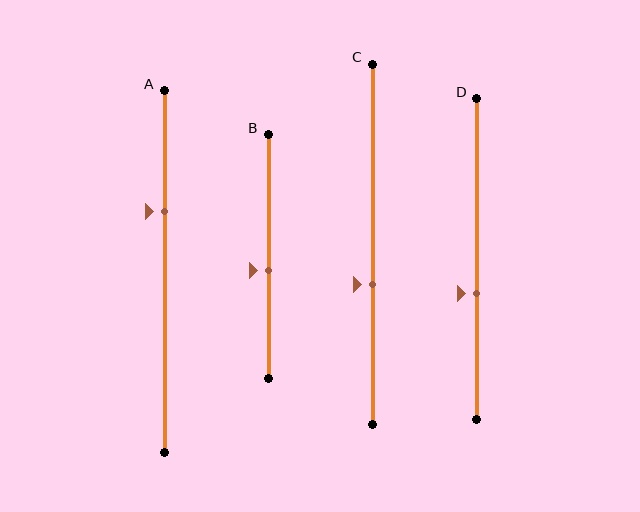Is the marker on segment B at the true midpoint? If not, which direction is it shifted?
No, the marker on segment B is shifted downward by about 6% of the segment length.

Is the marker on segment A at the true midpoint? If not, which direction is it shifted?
No, the marker on segment A is shifted upward by about 17% of the segment length.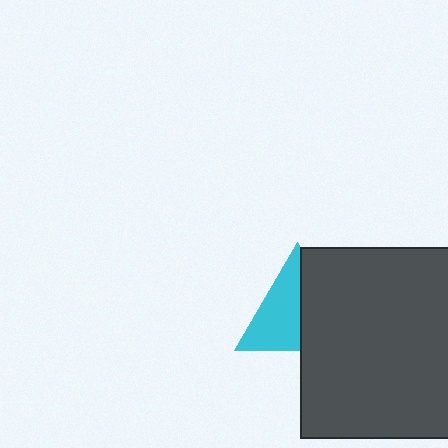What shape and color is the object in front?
The object in front is a dark gray square.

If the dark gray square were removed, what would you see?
You would see the complete cyan triangle.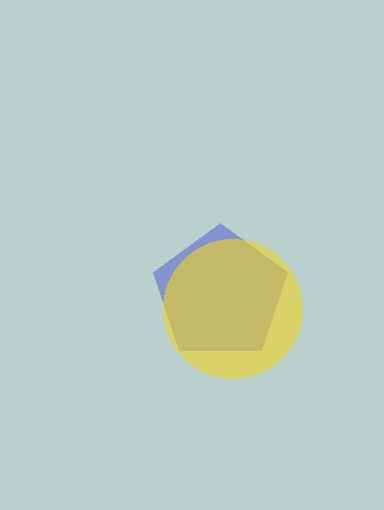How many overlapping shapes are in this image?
There are 2 overlapping shapes in the image.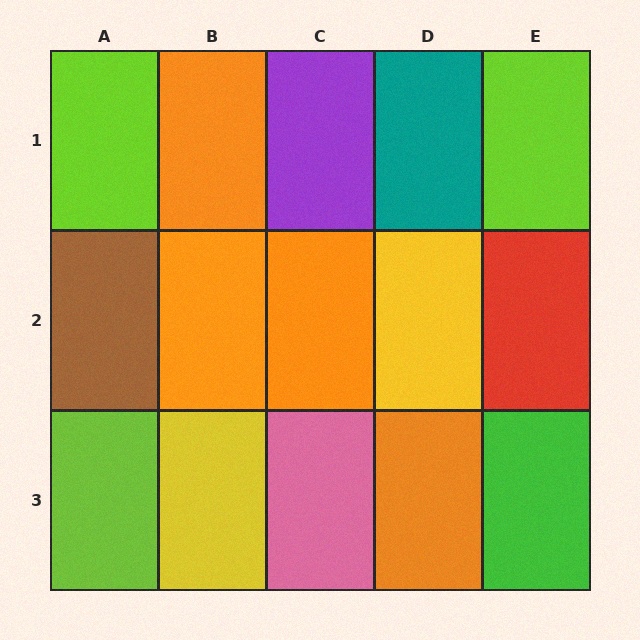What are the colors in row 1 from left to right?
Lime, orange, purple, teal, lime.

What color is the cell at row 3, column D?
Orange.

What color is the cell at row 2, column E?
Red.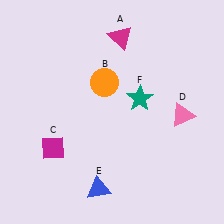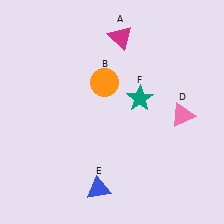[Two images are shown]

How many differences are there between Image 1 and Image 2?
There is 1 difference between the two images.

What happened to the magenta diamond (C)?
The magenta diamond (C) was removed in Image 2. It was in the bottom-left area of Image 1.